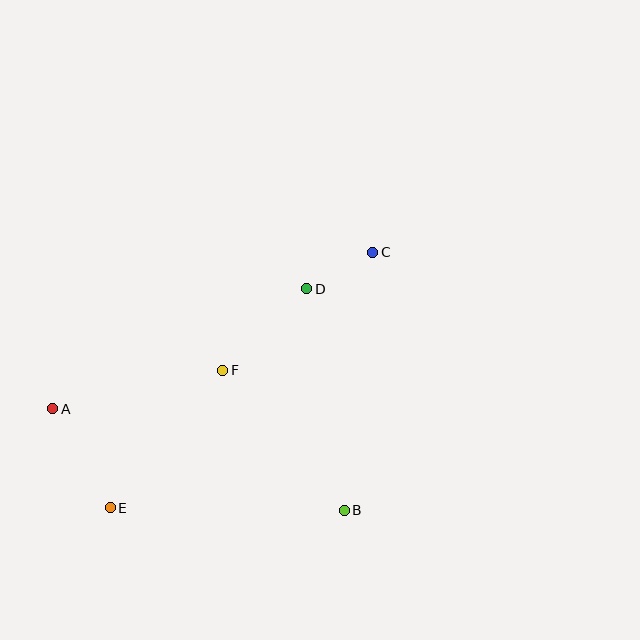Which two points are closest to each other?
Points C and D are closest to each other.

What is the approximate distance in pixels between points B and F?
The distance between B and F is approximately 185 pixels.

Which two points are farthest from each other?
Points C and E are farthest from each other.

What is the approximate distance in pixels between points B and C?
The distance between B and C is approximately 260 pixels.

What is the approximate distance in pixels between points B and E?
The distance between B and E is approximately 234 pixels.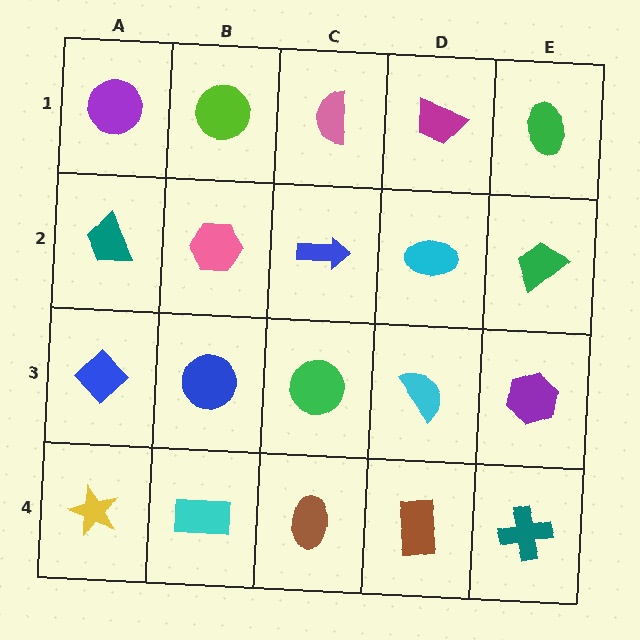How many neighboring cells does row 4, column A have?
2.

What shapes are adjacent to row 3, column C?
A blue arrow (row 2, column C), a brown ellipse (row 4, column C), a blue circle (row 3, column B), a cyan semicircle (row 3, column D).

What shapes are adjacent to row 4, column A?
A blue diamond (row 3, column A), a cyan rectangle (row 4, column B).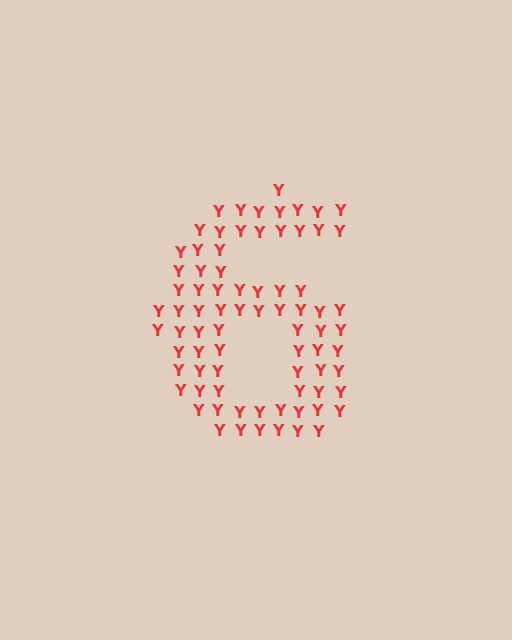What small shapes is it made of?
It is made of small letter Y's.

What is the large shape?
The large shape is the digit 6.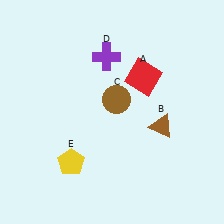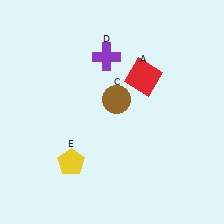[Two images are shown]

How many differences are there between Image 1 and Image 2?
There is 1 difference between the two images.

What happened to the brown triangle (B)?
The brown triangle (B) was removed in Image 2. It was in the bottom-right area of Image 1.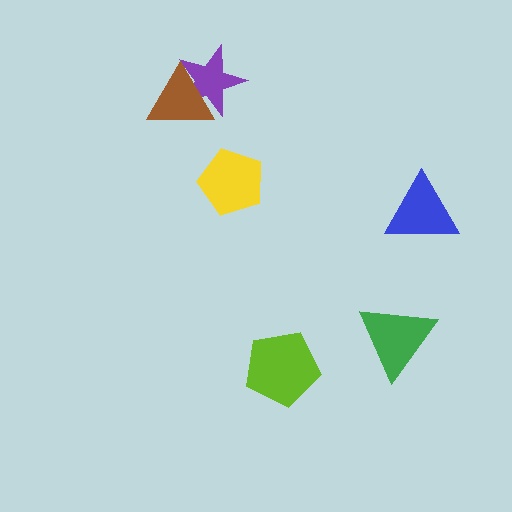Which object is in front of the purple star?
The brown triangle is in front of the purple star.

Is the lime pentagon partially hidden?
No, no other shape covers it.